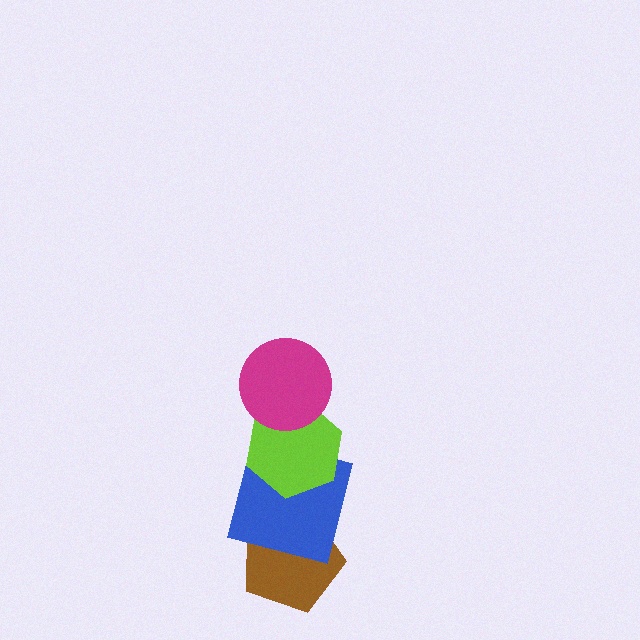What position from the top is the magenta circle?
The magenta circle is 1st from the top.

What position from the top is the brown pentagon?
The brown pentagon is 4th from the top.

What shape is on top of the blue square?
The lime hexagon is on top of the blue square.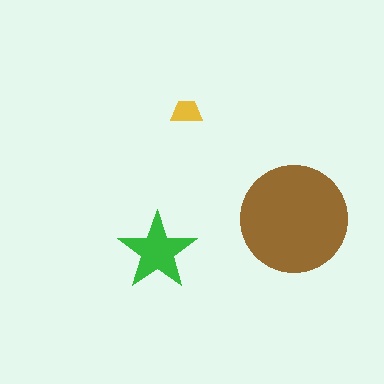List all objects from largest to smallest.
The brown circle, the green star, the yellow trapezoid.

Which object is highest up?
The yellow trapezoid is topmost.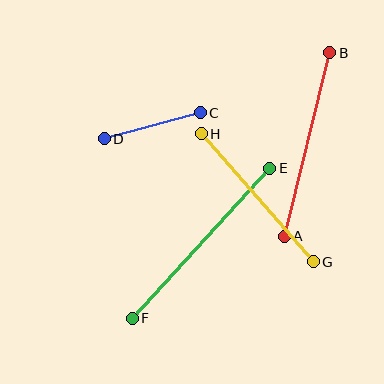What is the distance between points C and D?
The distance is approximately 100 pixels.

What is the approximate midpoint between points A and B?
The midpoint is at approximately (307, 145) pixels.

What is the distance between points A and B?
The distance is approximately 189 pixels.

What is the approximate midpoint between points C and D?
The midpoint is at approximately (152, 126) pixels.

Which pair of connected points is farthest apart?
Points E and F are farthest apart.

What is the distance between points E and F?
The distance is approximately 203 pixels.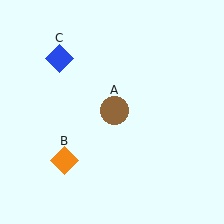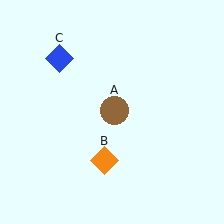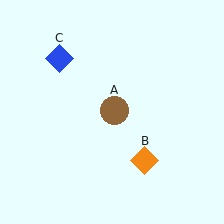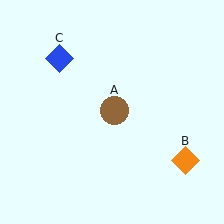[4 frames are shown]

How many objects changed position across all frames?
1 object changed position: orange diamond (object B).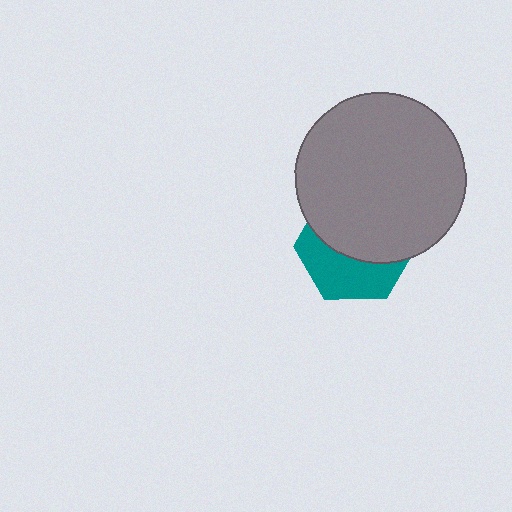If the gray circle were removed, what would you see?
You would see the complete teal hexagon.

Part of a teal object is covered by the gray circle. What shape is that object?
It is a hexagon.